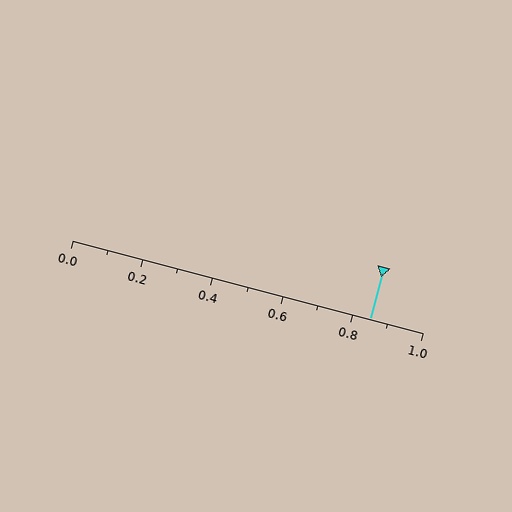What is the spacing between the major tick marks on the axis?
The major ticks are spaced 0.2 apart.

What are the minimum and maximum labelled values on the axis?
The axis runs from 0.0 to 1.0.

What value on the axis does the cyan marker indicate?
The marker indicates approximately 0.85.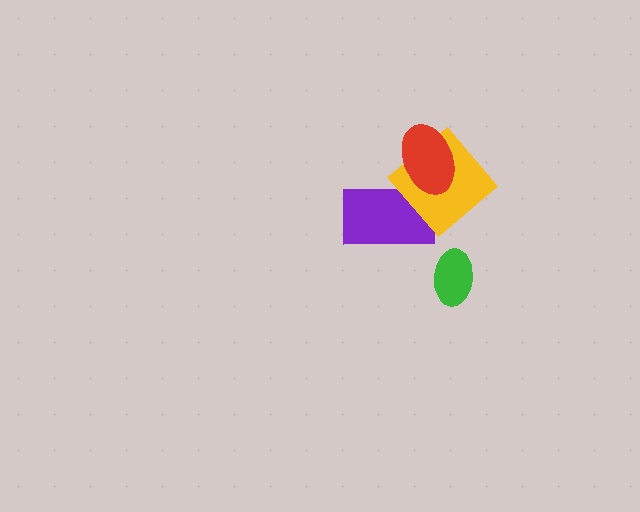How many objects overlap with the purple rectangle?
2 objects overlap with the purple rectangle.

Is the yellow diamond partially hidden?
Yes, it is partially covered by another shape.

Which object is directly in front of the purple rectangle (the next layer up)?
The yellow diamond is directly in front of the purple rectangle.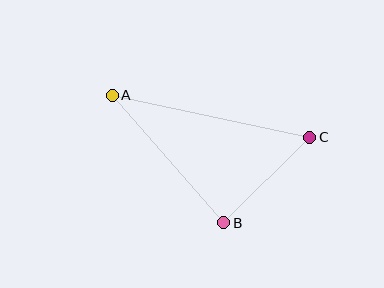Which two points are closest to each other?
Points B and C are closest to each other.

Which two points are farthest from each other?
Points A and C are farthest from each other.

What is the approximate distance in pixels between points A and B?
The distance between A and B is approximately 169 pixels.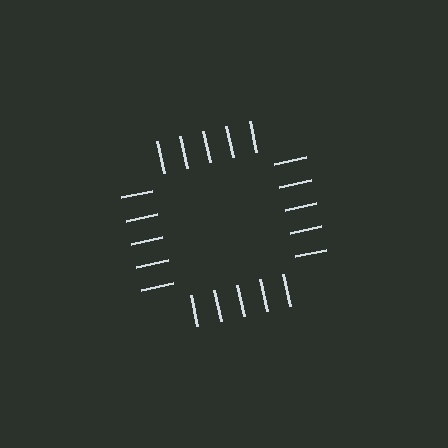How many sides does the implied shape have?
4 sides — the line-ends trace a square.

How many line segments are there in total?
20 — 5 along each of the 4 edges.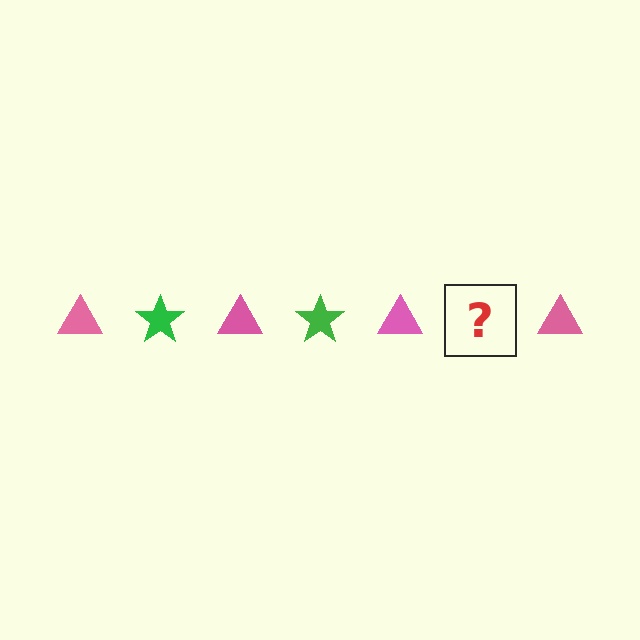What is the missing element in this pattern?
The missing element is a green star.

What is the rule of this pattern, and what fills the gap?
The rule is that the pattern alternates between pink triangle and green star. The gap should be filled with a green star.